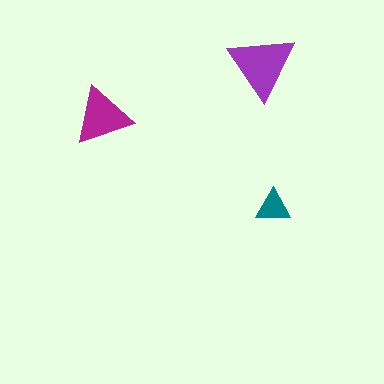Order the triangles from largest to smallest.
the purple one, the magenta one, the teal one.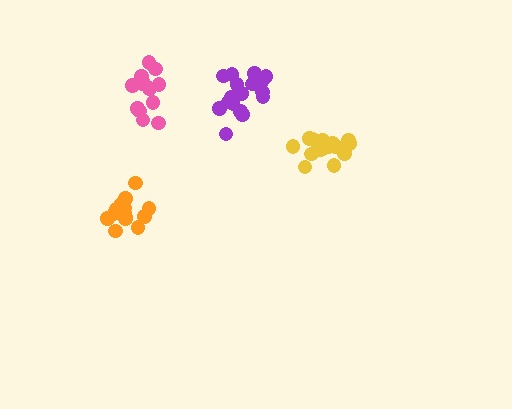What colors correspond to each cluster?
The clusters are colored: yellow, pink, purple, orange.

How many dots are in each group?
Group 1: 15 dots, Group 2: 13 dots, Group 3: 17 dots, Group 4: 16 dots (61 total).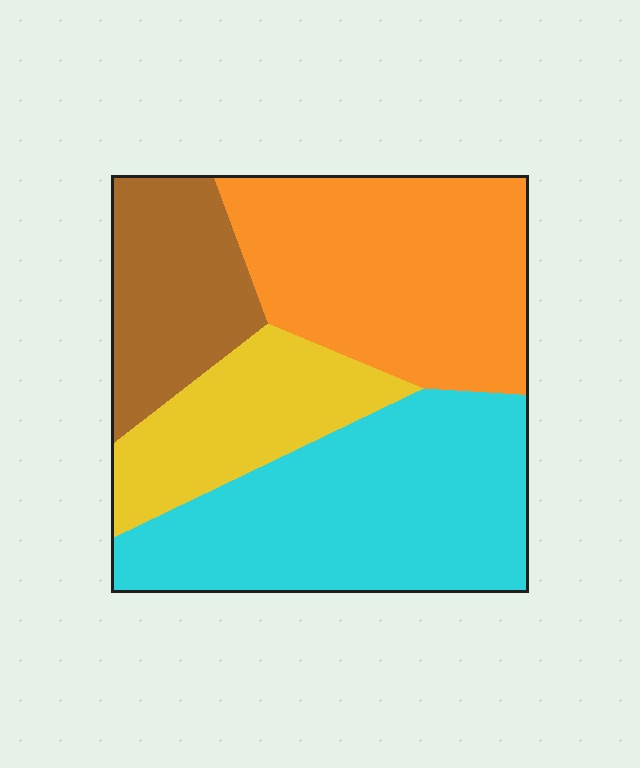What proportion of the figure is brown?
Brown takes up about one sixth (1/6) of the figure.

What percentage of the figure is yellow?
Yellow takes up about one sixth (1/6) of the figure.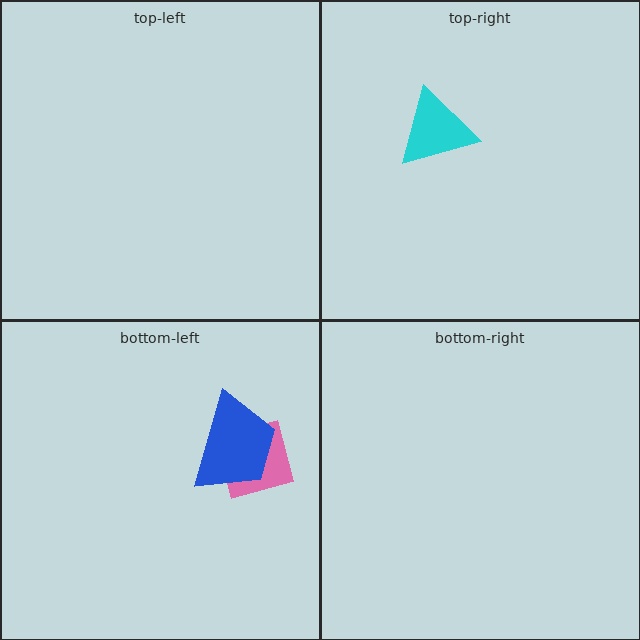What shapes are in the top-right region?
The cyan triangle.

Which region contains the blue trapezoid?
The bottom-left region.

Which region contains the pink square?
The bottom-left region.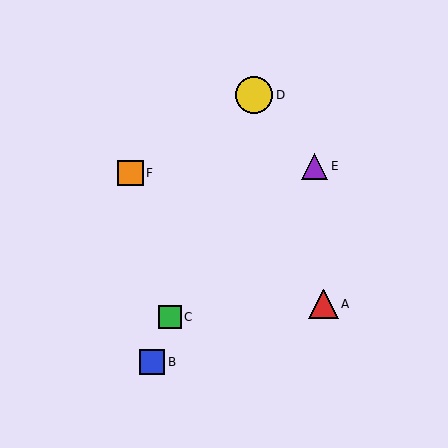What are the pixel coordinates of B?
Object B is at (152, 362).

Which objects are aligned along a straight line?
Objects B, C, D are aligned along a straight line.